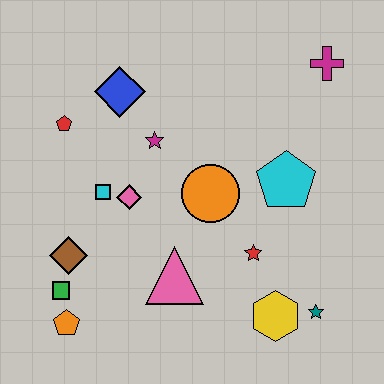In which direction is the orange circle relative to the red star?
The orange circle is above the red star.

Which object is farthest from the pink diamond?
The magenta cross is farthest from the pink diamond.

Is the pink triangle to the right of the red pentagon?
Yes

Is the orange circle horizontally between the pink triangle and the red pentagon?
No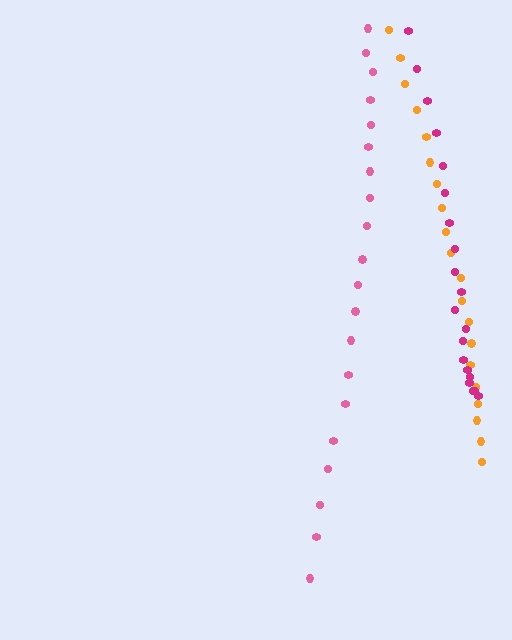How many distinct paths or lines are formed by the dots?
There are 3 distinct paths.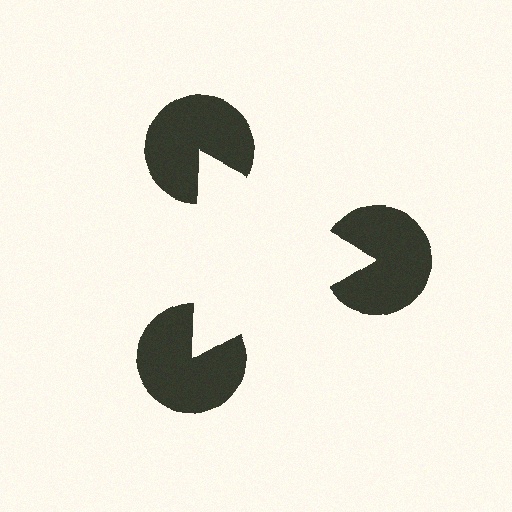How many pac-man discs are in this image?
There are 3 — one at each vertex of the illusory triangle.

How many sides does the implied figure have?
3 sides.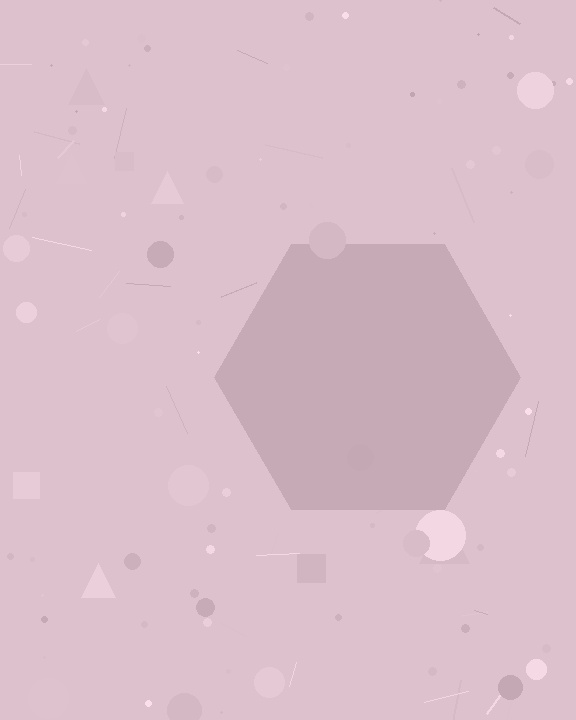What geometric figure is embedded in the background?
A hexagon is embedded in the background.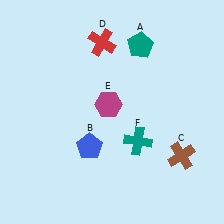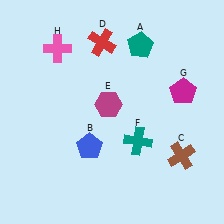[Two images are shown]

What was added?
A magenta pentagon (G), a pink cross (H) were added in Image 2.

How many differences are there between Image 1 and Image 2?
There are 2 differences between the two images.